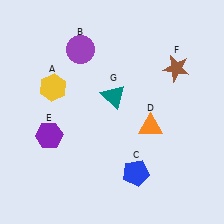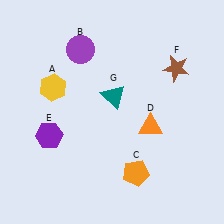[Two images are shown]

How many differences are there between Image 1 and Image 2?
There is 1 difference between the two images.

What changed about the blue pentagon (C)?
In Image 1, C is blue. In Image 2, it changed to orange.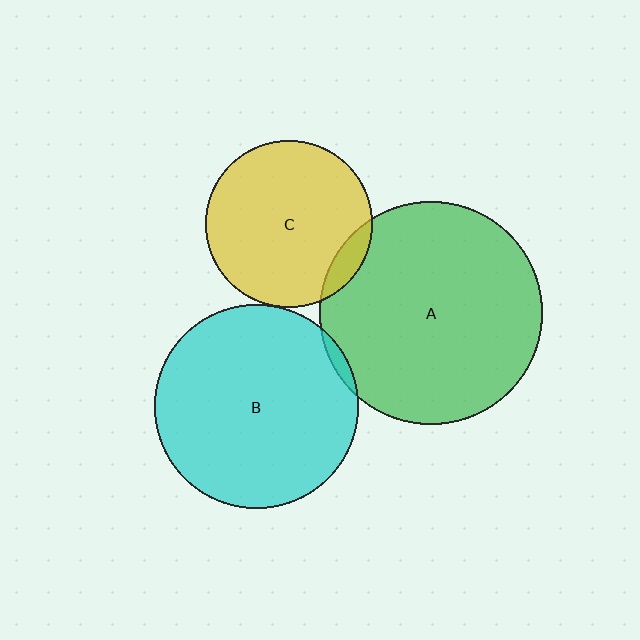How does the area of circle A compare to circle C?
Approximately 1.8 times.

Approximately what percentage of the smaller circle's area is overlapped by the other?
Approximately 10%.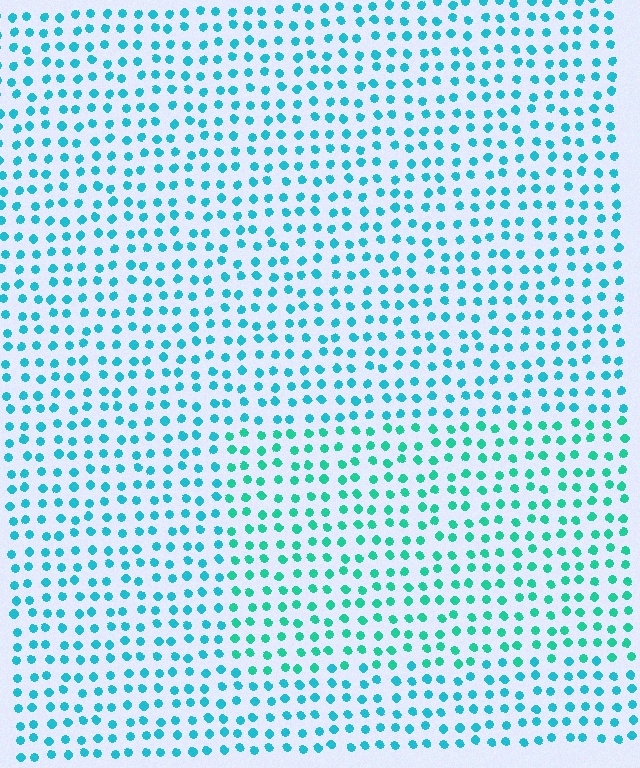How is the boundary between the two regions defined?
The boundary is defined purely by a slight shift in hue (about 25 degrees). Spacing, size, and orientation are identical on both sides.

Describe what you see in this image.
The image is filled with small cyan elements in a uniform arrangement. A rectangle-shaped region is visible where the elements are tinted to a slightly different hue, forming a subtle color boundary.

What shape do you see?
I see a rectangle.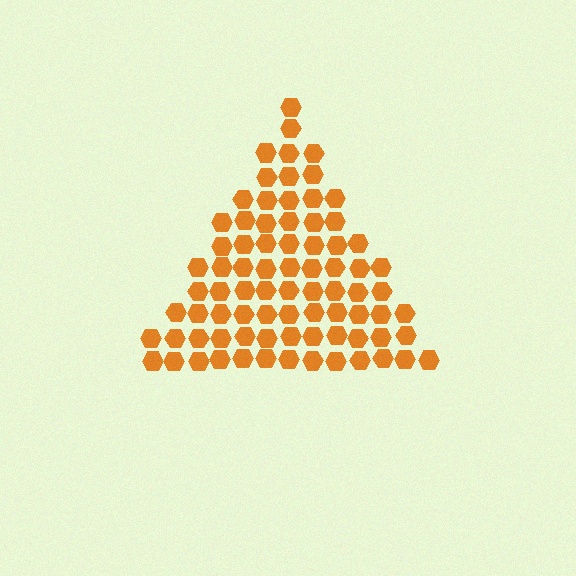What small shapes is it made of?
It is made of small hexagons.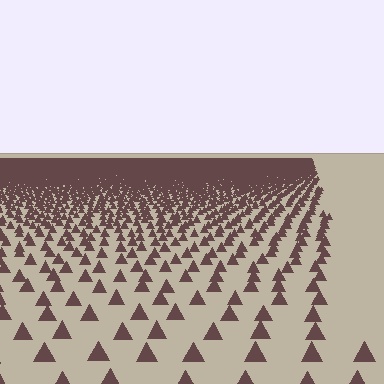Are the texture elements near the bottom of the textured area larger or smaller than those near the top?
Larger. Near the bottom, elements are closer to the viewer and appear at a bigger on-screen size.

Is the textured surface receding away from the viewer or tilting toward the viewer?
The surface is receding away from the viewer. Texture elements get smaller and denser toward the top.